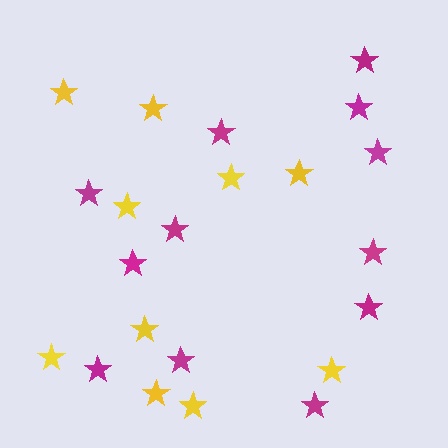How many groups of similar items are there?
There are 2 groups: one group of yellow stars (10) and one group of magenta stars (12).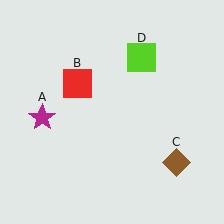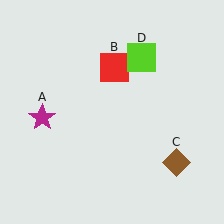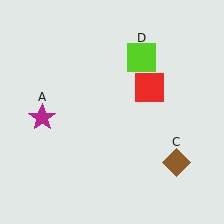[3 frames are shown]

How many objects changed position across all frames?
1 object changed position: red square (object B).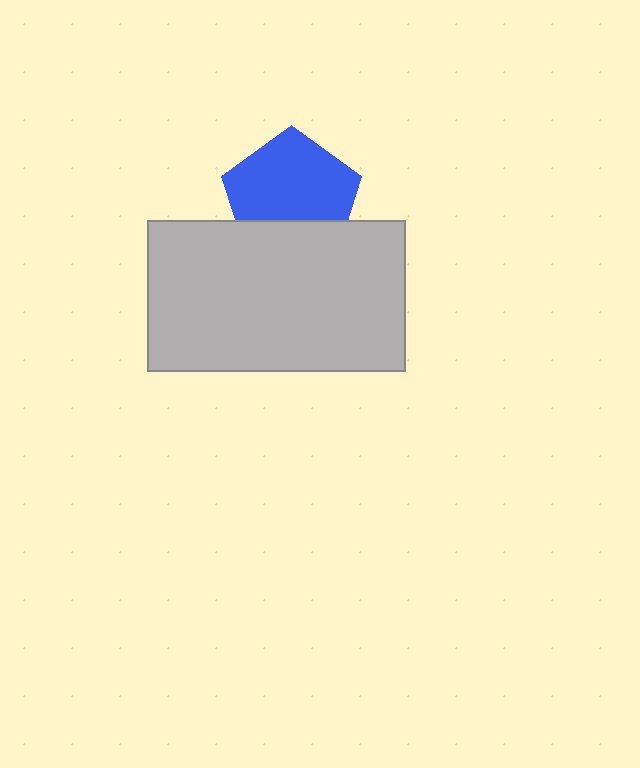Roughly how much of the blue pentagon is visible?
Most of it is visible (roughly 69%).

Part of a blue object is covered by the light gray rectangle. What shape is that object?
It is a pentagon.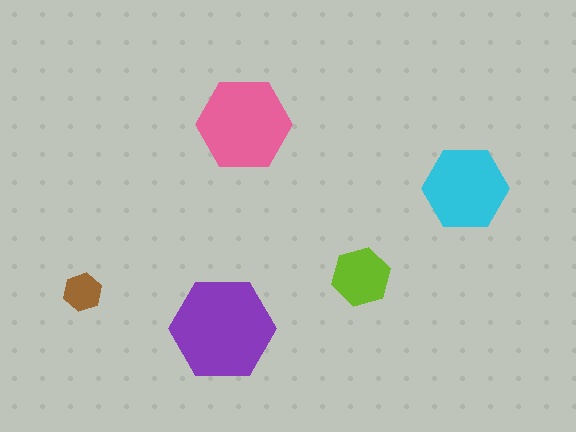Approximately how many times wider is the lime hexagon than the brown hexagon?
About 1.5 times wider.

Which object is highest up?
The pink hexagon is topmost.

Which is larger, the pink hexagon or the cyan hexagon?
The pink one.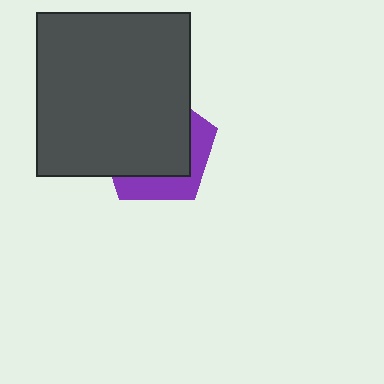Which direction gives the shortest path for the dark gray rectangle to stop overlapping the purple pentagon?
Moving toward the upper-left gives the shortest separation.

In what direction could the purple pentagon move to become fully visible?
The purple pentagon could move toward the lower-right. That would shift it out from behind the dark gray rectangle entirely.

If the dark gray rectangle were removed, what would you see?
You would see the complete purple pentagon.